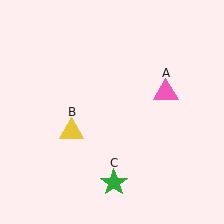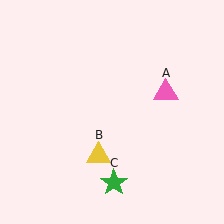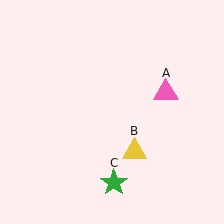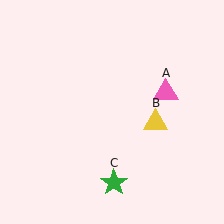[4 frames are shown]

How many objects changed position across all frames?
1 object changed position: yellow triangle (object B).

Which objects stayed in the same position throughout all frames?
Pink triangle (object A) and green star (object C) remained stationary.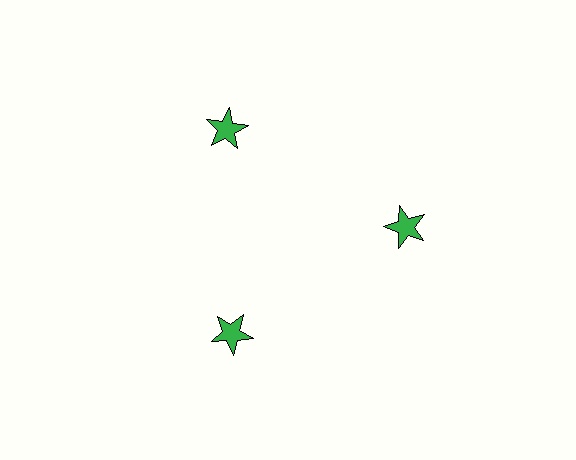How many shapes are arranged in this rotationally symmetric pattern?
There are 3 shapes, arranged in 3 groups of 1.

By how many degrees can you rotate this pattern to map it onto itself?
The pattern maps onto itself every 120 degrees of rotation.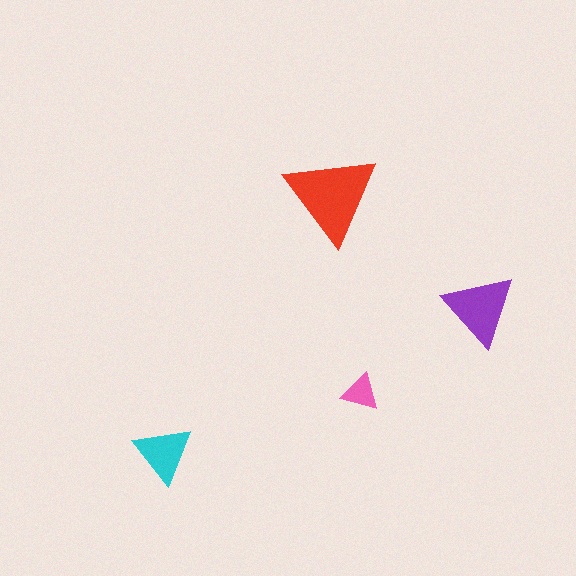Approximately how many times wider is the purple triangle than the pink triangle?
About 2 times wider.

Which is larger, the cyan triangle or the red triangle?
The red one.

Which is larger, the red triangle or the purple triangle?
The red one.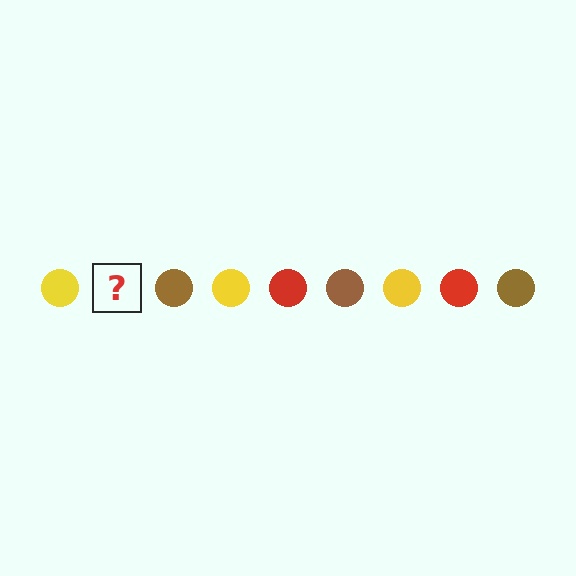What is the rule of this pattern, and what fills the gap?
The rule is that the pattern cycles through yellow, red, brown circles. The gap should be filled with a red circle.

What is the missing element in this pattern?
The missing element is a red circle.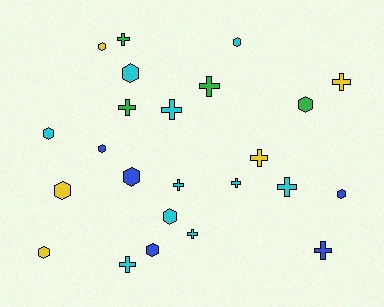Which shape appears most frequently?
Hexagon, with 12 objects.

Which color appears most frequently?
Cyan, with 10 objects.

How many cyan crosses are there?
There are 6 cyan crosses.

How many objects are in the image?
There are 24 objects.